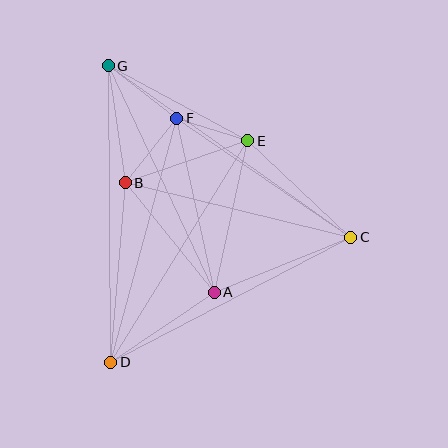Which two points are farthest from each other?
Points C and G are farthest from each other.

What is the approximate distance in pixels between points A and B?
The distance between A and B is approximately 141 pixels.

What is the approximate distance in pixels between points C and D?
The distance between C and D is approximately 270 pixels.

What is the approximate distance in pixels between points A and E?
The distance between A and E is approximately 155 pixels.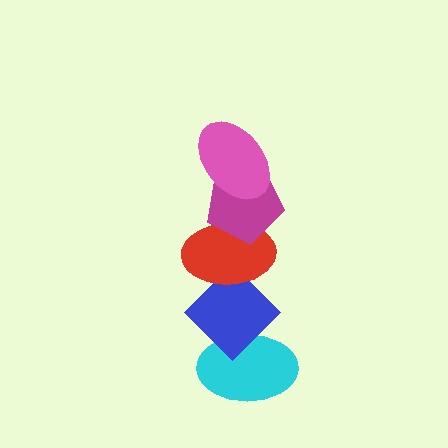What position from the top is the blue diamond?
The blue diamond is 4th from the top.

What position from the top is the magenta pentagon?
The magenta pentagon is 2nd from the top.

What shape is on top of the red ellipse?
The magenta pentagon is on top of the red ellipse.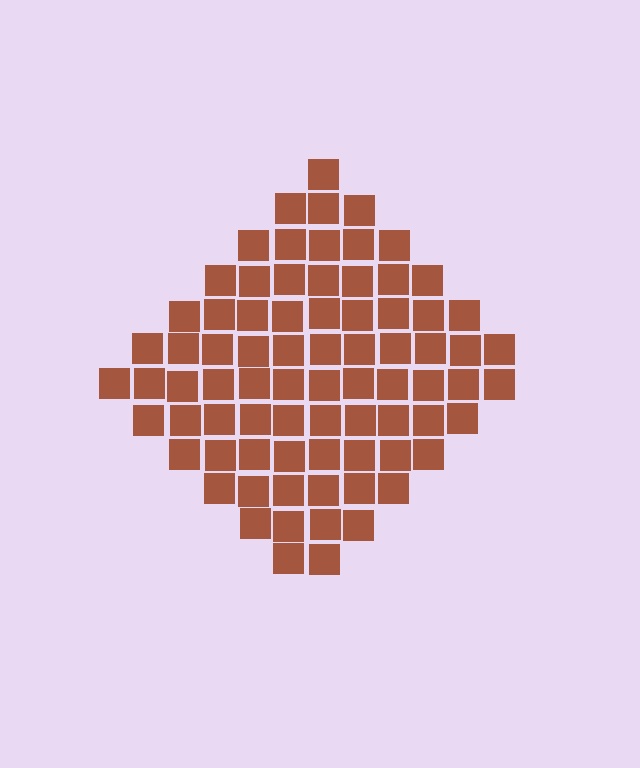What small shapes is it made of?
It is made of small squares.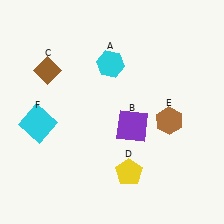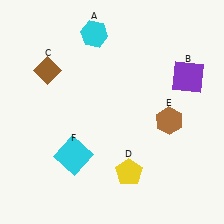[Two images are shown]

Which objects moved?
The objects that moved are: the cyan hexagon (A), the purple square (B), the cyan square (F).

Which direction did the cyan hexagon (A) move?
The cyan hexagon (A) moved up.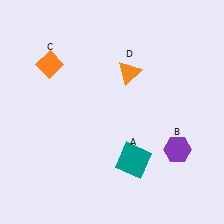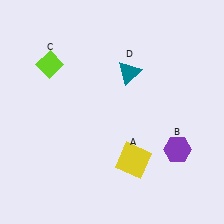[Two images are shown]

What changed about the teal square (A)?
In Image 1, A is teal. In Image 2, it changed to yellow.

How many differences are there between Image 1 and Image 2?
There are 3 differences between the two images.